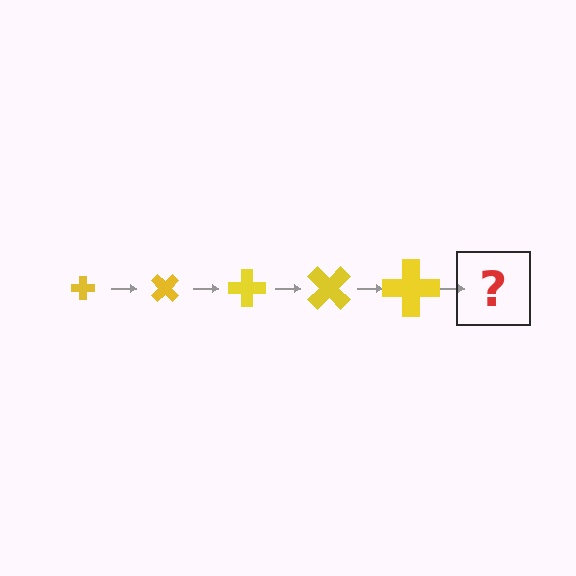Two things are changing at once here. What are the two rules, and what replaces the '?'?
The two rules are that the cross grows larger each step and it rotates 45 degrees each step. The '?' should be a cross, larger than the previous one and rotated 225 degrees from the start.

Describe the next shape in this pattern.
It should be a cross, larger than the previous one and rotated 225 degrees from the start.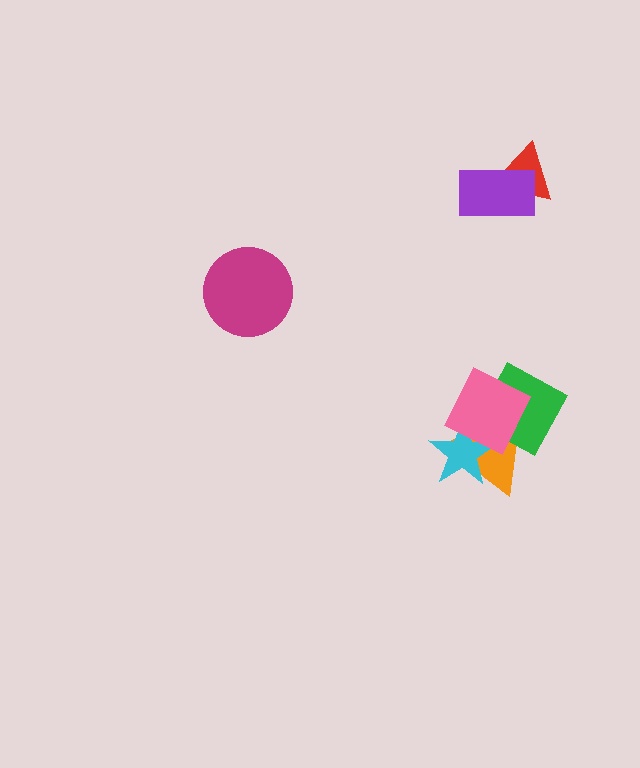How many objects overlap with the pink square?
3 objects overlap with the pink square.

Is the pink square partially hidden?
No, no other shape covers it.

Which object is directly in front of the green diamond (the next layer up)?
The cyan star is directly in front of the green diamond.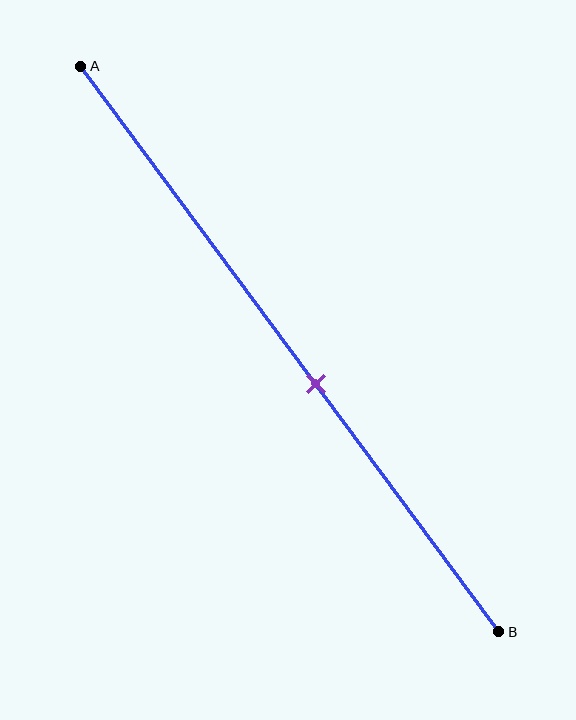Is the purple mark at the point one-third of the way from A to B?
No, the mark is at about 55% from A, not at the 33% one-third point.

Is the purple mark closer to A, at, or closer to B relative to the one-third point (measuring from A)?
The purple mark is closer to point B than the one-third point of segment AB.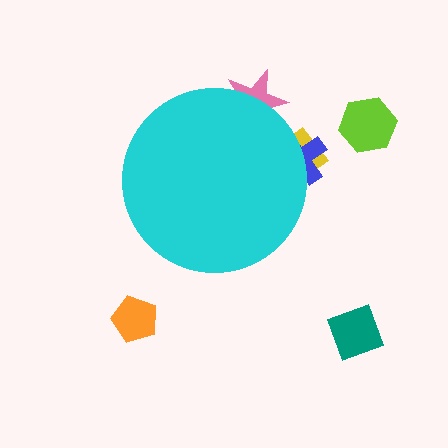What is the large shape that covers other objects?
A cyan circle.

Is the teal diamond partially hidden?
No, the teal diamond is fully visible.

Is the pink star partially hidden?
Yes, the pink star is partially hidden behind the cyan circle.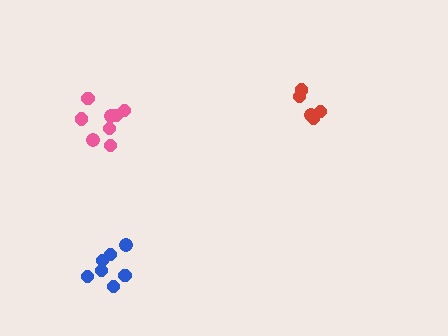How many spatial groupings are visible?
There are 3 spatial groupings.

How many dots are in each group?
Group 1: 8 dots, Group 2: 7 dots, Group 3: 5 dots (20 total).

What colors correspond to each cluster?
The clusters are colored: pink, blue, red.